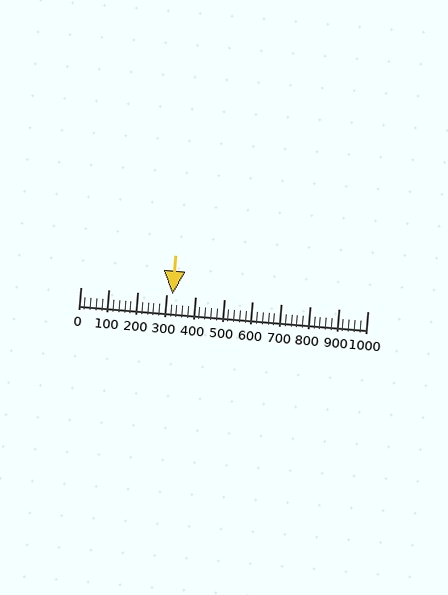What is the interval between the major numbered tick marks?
The major tick marks are spaced 100 units apart.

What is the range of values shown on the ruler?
The ruler shows values from 0 to 1000.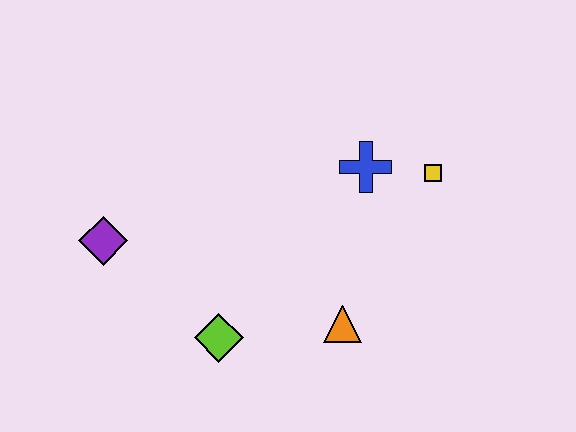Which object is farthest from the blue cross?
The purple diamond is farthest from the blue cross.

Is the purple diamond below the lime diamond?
No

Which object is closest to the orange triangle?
The lime diamond is closest to the orange triangle.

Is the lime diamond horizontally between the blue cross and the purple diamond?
Yes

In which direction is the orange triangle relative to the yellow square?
The orange triangle is below the yellow square.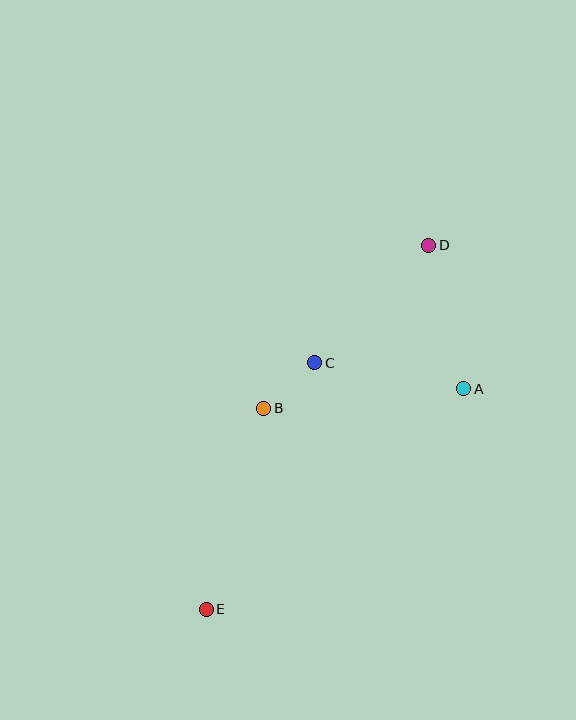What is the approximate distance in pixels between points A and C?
The distance between A and C is approximately 151 pixels.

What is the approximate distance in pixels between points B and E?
The distance between B and E is approximately 209 pixels.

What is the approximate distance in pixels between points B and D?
The distance between B and D is approximately 232 pixels.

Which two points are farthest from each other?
Points D and E are farthest from each other.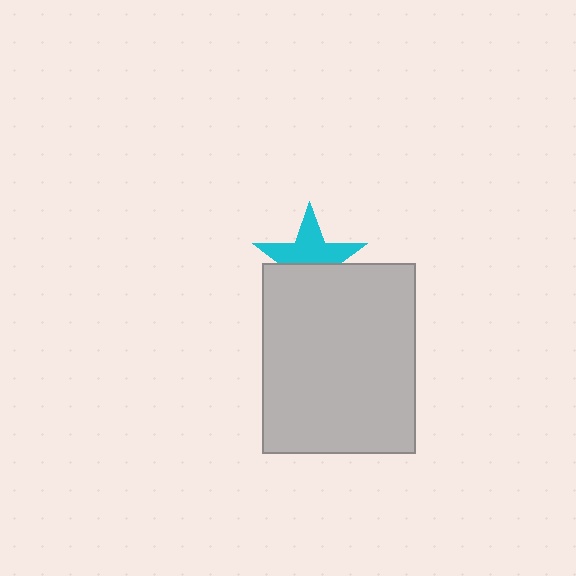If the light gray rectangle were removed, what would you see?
You would see the complete cyan star.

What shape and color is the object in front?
The object in front is a light gray rectangle.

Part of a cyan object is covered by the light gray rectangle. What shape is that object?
It is a star.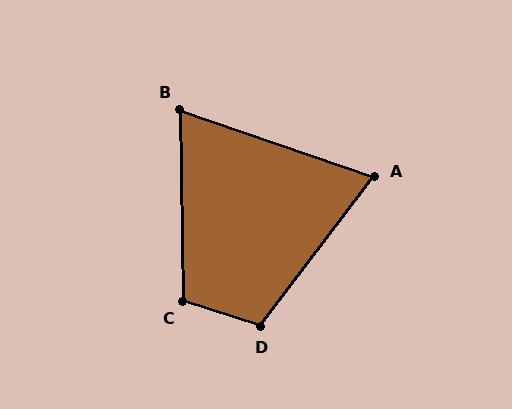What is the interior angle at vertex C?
Approximately 109 degrees (obtuse).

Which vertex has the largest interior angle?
D, at approximately 110 degrees.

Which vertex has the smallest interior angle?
B, at approximately 70 degrees.